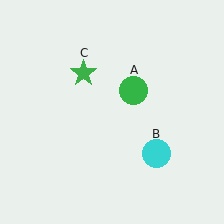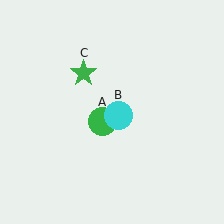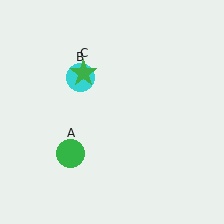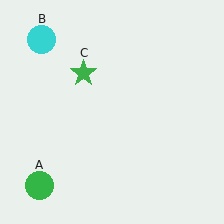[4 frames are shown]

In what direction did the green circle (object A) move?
The green circle (object A) moved down and to the left.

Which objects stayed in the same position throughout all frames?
Green star (object C) remained stationary.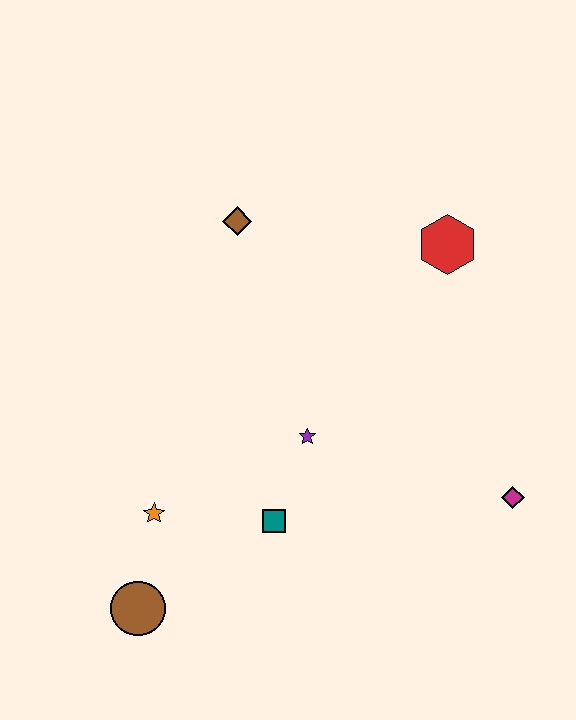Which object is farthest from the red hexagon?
The brown circle is farthest from the red hexagon.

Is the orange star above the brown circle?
Yes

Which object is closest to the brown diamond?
The red hexagon is closest to the brown diamond.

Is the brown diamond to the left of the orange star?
No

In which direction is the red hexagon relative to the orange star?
The red hexagon is to the right of the orange star.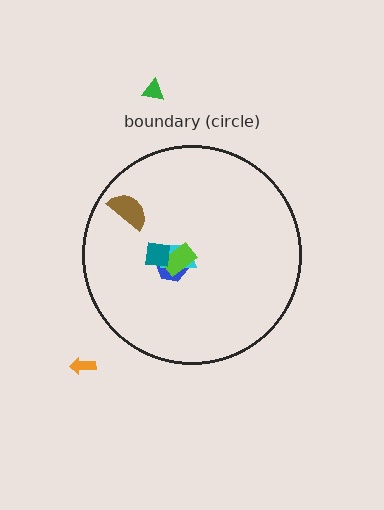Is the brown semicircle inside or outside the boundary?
Inside.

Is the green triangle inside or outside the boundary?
Outside.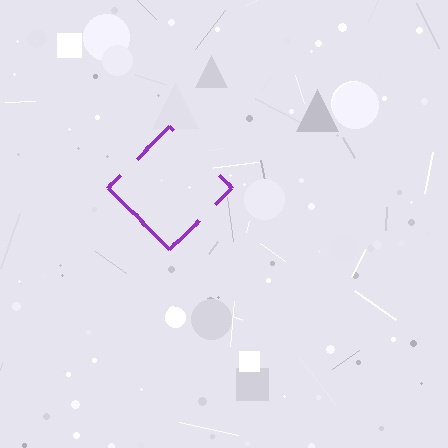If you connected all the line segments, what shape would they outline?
They would outline a diamond.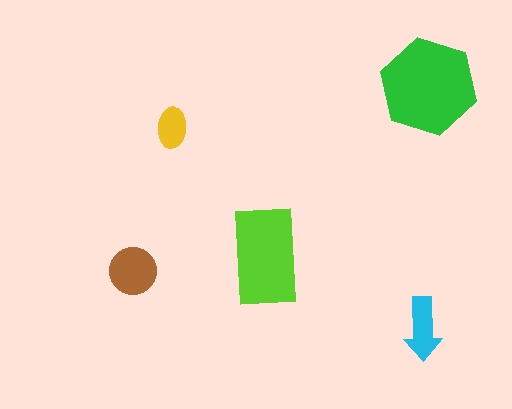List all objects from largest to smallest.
The green hexagon, the lime rectangle, the brown circle, the cyan arrow, the yellow ellipse.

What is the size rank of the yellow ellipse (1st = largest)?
5th.